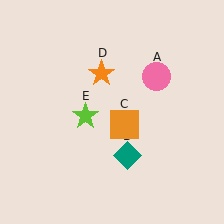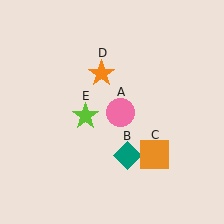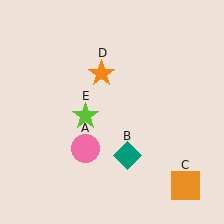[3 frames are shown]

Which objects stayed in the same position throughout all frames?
Teal diamond (object B) and orange star (object D) and lime star (object E) remained stationary.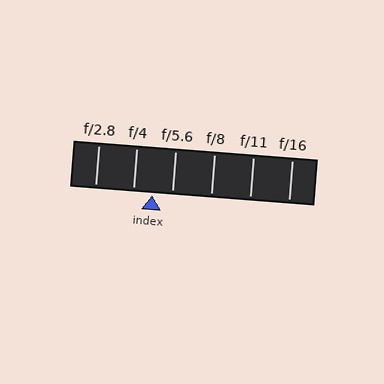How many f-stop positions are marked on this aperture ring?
There are 6 f-stop positions marked.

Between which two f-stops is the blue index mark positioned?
The index mark is between f/4 and f/5.6.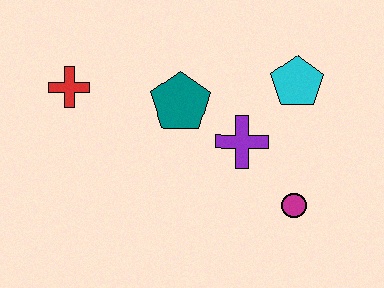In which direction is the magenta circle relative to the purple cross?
The magenta circle is below the purple cross.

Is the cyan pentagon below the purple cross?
No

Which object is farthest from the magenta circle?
The red cross is farthest from the magenta circle.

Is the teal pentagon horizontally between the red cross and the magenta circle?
Yes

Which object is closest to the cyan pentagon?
The purple cross is closest to the cyan pentagon.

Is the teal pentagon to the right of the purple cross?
No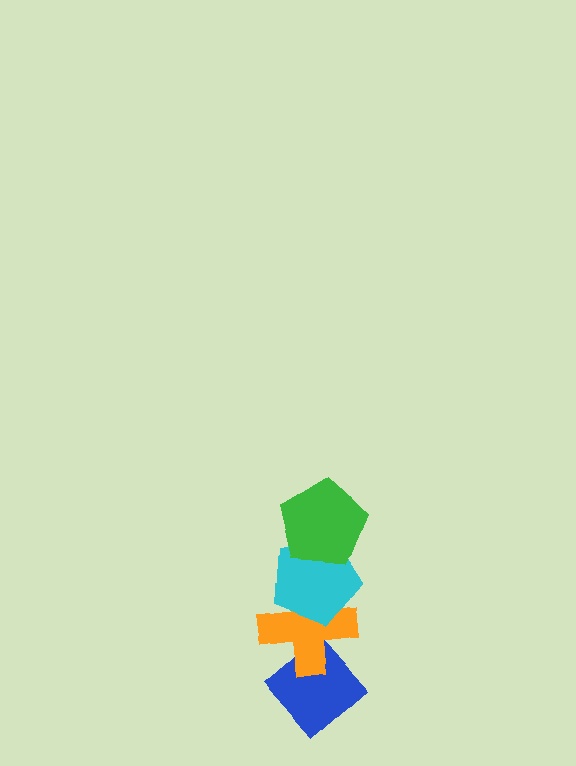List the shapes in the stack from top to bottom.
From top to bottom: the green pentagon, the cyan pentagon, the orange cross, the blue diamond.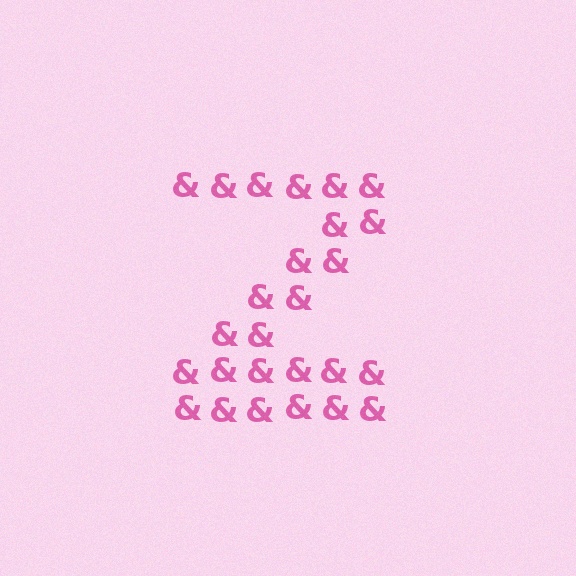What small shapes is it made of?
It is made of small ampersands.